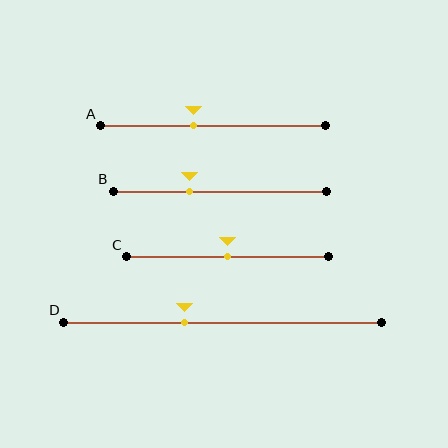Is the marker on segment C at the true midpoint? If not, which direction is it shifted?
Yes, the marker on segment C is at the true midpoint.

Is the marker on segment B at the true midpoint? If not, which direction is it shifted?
No, the marker on segment B is shifted to the left by about 14% of the segment length.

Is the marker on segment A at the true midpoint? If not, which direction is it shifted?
No, the marker on segment A is shifted to the left by about 9% of the segment length.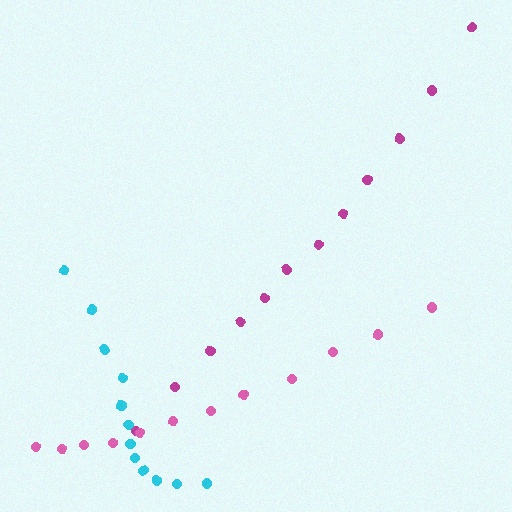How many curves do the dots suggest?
There are 3 distinct paths.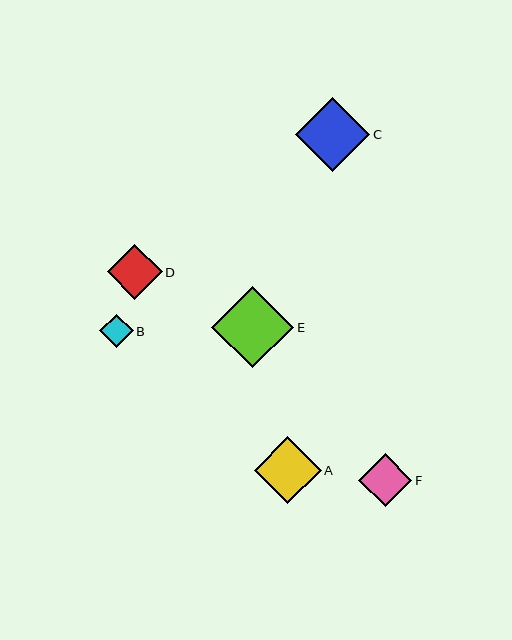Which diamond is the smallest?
Diamond B is the smallest with a size of approximately 33 pixels.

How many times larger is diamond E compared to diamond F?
Diamond E is approximately 1.5 times the size of diamond F.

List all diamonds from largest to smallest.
From largest to smallest: E, C, A, D, F, B.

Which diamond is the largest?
Diamond E is the largest with a size of approximately 82 pixels.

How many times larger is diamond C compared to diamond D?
Diamond C is approximately 1.4 times the size of diamond D.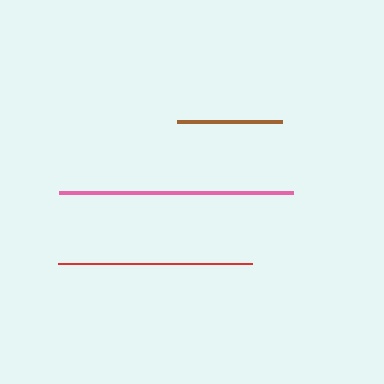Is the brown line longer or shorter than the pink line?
The pink line is longer than the brown line.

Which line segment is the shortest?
The brown line is the shortest at approximately 105 pixels.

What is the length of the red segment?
The red segment is approximately 194 pixels long.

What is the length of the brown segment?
The brown segment is approximately 105 pixels long.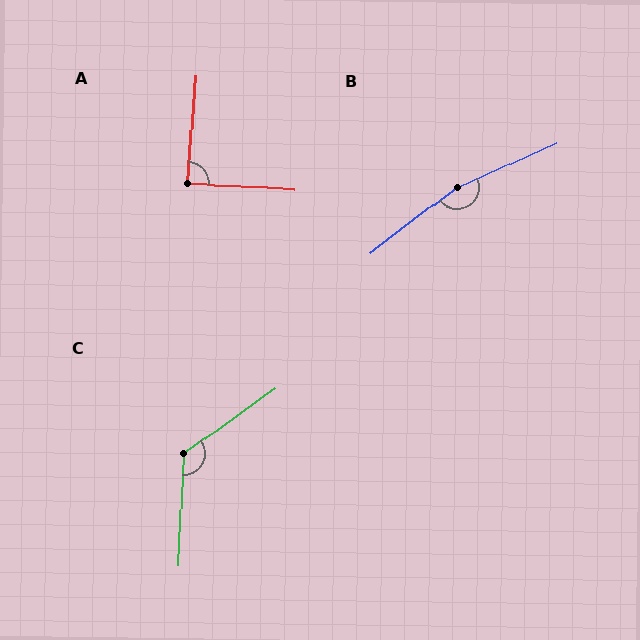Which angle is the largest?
B, at approximately 166 degrees.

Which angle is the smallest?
A, at approximately 89 degrees.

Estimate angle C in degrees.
Approximately 129 degrees.